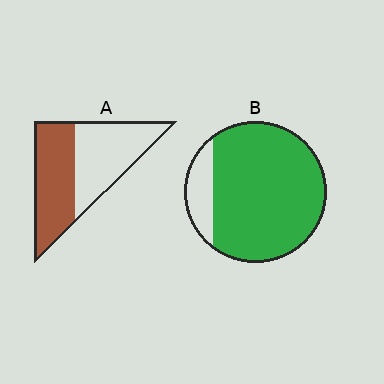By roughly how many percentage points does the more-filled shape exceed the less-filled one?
By roughly 35 percentage points (B over A).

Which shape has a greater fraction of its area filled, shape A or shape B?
Shape B.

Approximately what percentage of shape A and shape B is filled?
A is approximately 50% and B is approximately 85%.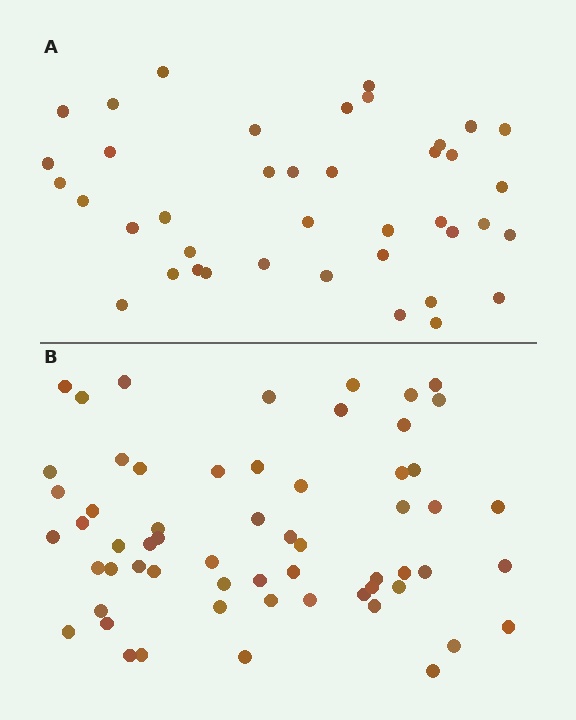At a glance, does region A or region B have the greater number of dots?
Region B (the bottom region) has more dots.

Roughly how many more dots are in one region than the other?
Region B has approximately 20 more dots than region A.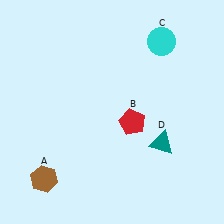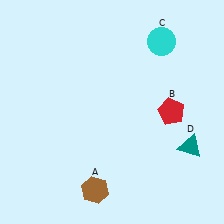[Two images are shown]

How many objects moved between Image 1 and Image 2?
3 objects moved between the two images.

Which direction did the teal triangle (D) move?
The teal triangle (D) moved right.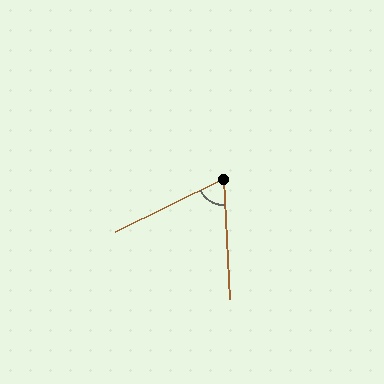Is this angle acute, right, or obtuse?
It is acute.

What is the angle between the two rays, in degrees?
Approximately 67 degrees.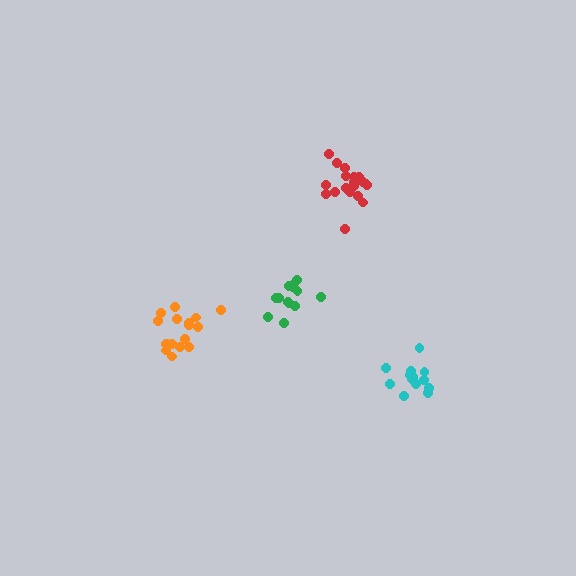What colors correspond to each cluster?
The clusters are colored: cyan, orange, red, green.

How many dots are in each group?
Group 1: 13 dots, Group 2: 17 dots, Group 3: 19 dots, Group 4: 13 dots (62 total).